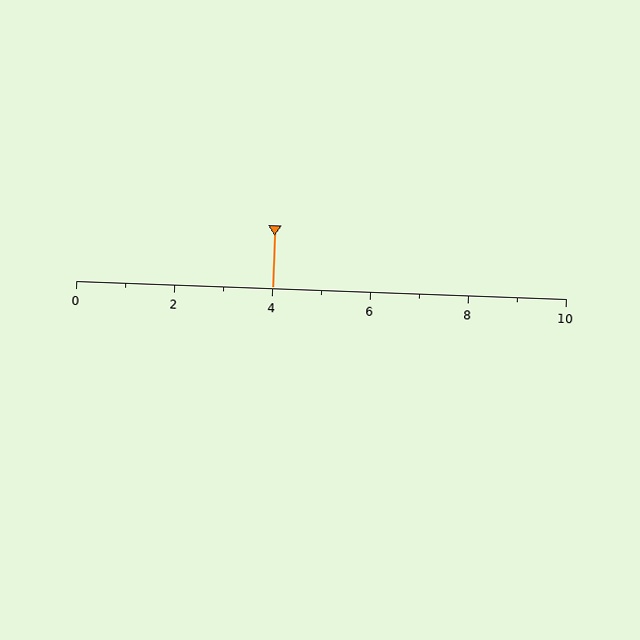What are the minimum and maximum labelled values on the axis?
The axis runs from 0 to 10.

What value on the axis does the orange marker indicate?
The marker indicates approximately 4.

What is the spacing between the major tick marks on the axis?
The major ticks are spaced 2 apart.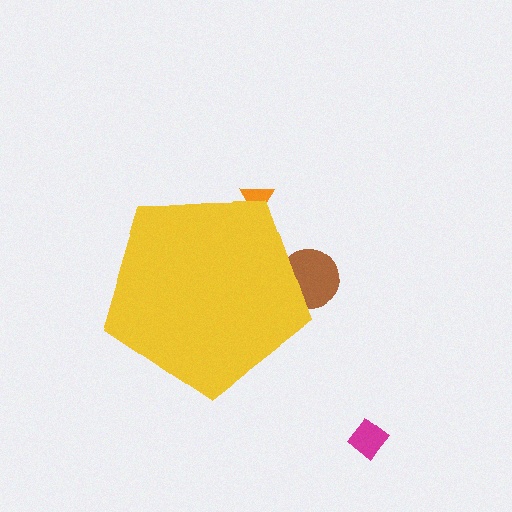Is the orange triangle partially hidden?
Yes, the orange triangle is partially hidden behind the yellow pentagon.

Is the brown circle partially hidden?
Yes, the brown circle is partially hidden behind the yellow pentagon.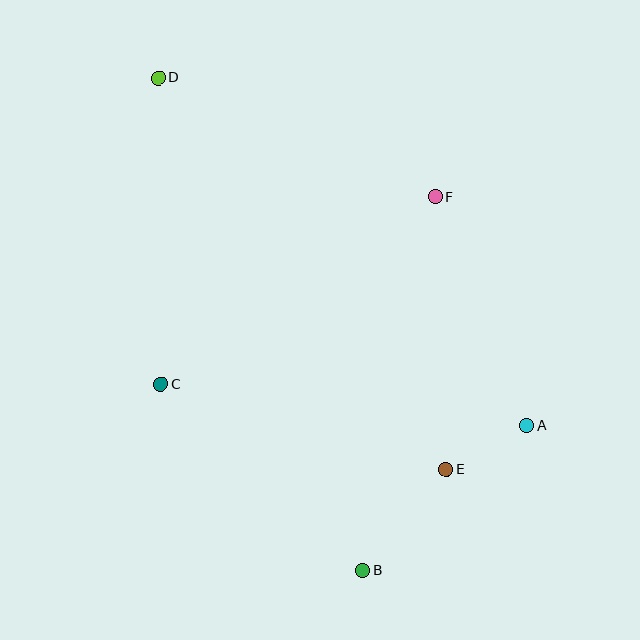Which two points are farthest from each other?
Points B and D are farthest from each other.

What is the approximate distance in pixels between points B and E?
The distance between B and E is approximately 131 pixels.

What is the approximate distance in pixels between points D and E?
The distance between D and E is approximately 486 pixels.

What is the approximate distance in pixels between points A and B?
The distance between A and B is approximately 219 pixels.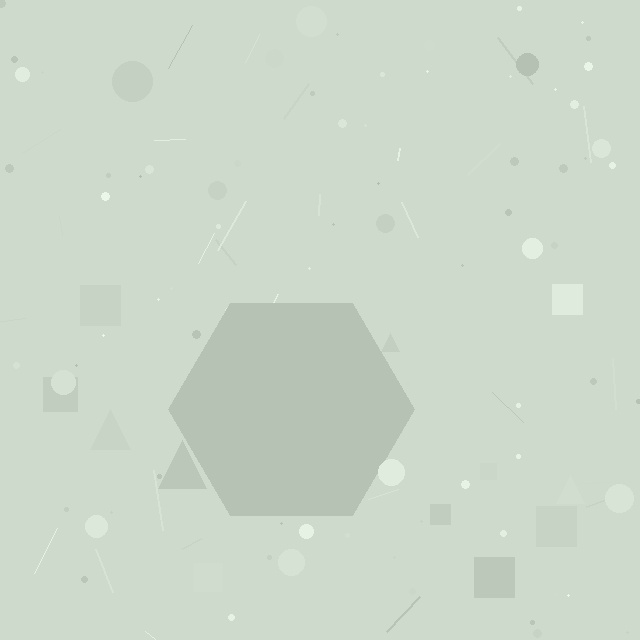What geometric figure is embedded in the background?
A hexagon is embedded in the background.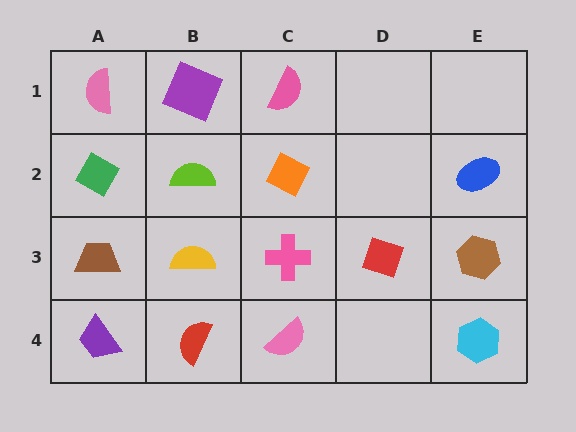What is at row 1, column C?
A pink semicircle.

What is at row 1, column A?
A pink semicircle.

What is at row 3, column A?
A brown trapezoid.